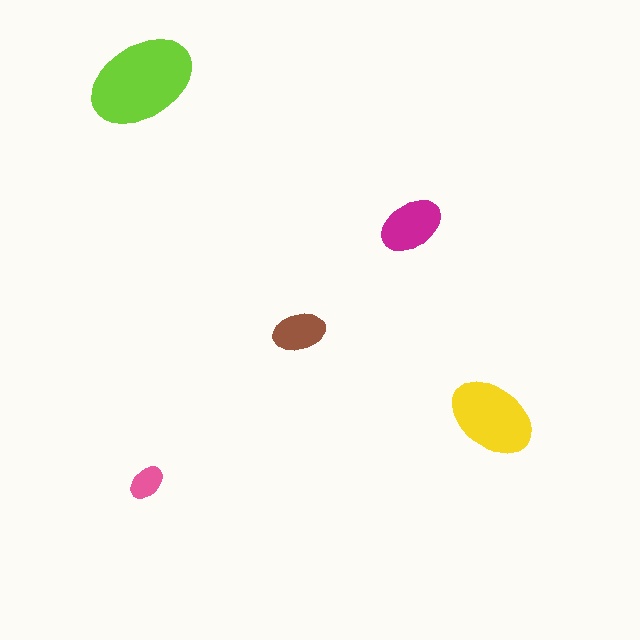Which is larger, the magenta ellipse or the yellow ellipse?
The yellow one.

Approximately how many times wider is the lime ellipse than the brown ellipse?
About 2 times wider.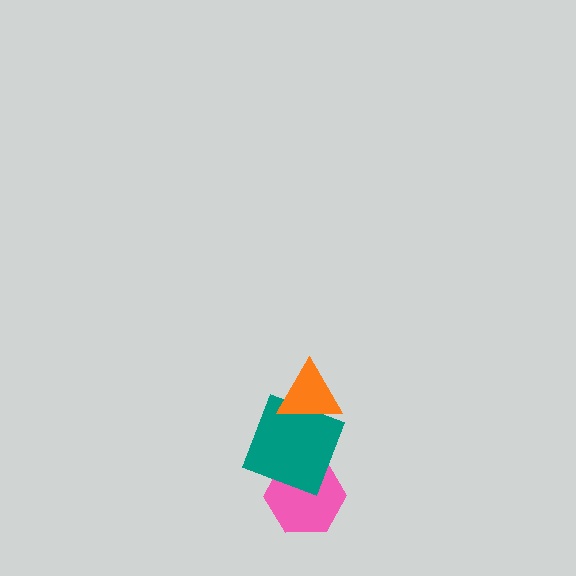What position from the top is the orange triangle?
The orange triangle is 1st from the top.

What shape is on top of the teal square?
The orange triangle is on top of the teal square.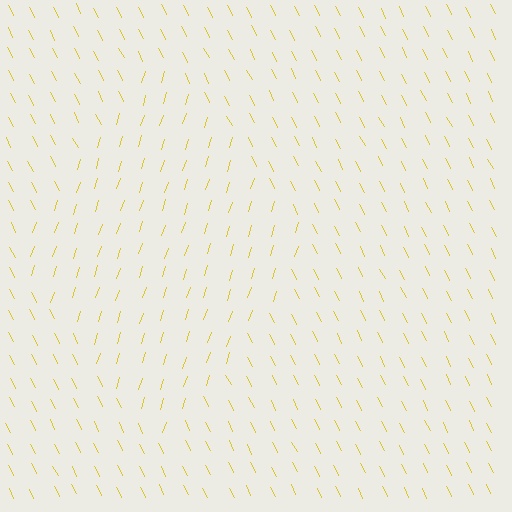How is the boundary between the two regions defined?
The boundary is defined purely by a change in line orientation (approximately 45 degrees difference). All lines are the same color and thickness.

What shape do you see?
I see a diamond.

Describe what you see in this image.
The image is filled with small yellow line segments. A diamond region in the image has lines oriented differently from the surrounding lines, creating a visible texture boundary.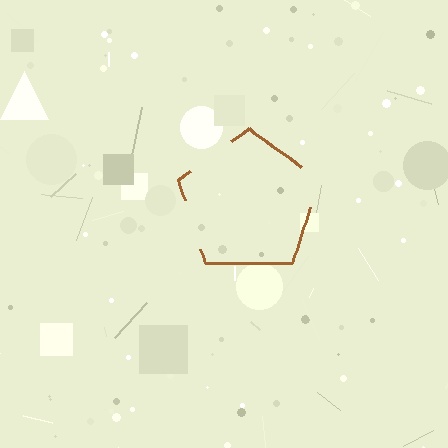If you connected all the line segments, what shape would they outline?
They would outline a pentagon.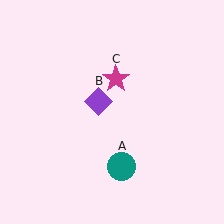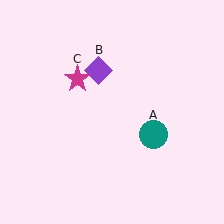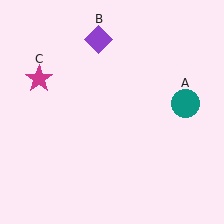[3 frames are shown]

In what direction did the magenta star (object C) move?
The magenta star (object C) moved left.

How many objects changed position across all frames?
3 objects changed position: teal circle (object A), purple diamond (object B), magenta star (object C).